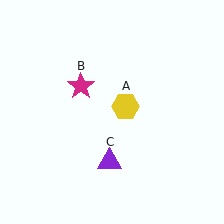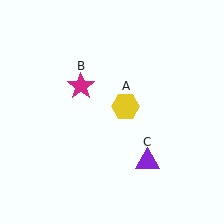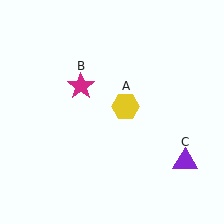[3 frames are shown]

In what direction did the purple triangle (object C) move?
The purple triangle (object C) moved right.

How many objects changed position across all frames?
1 object changed position: purple triangle (object C).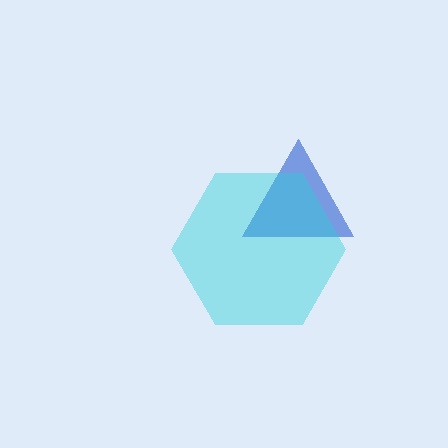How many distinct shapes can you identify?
There are 2 distinct shapes: a blue triangle, a cyan hexagon.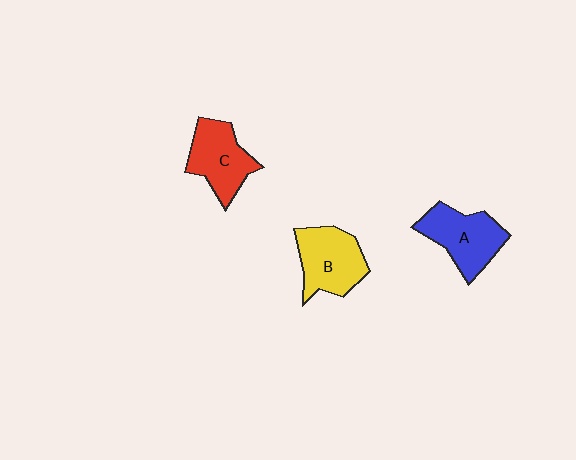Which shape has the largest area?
Shape B (yellow).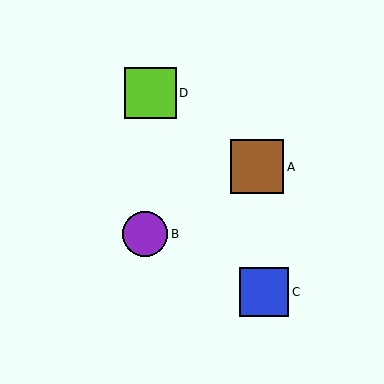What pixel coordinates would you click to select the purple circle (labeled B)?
Click at (145, 234) to select the purple circle B.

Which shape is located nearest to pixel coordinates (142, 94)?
The lime square (labeled D) at (151, 93) is nearest to that location.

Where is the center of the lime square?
The center of the lime square is at (151, 93).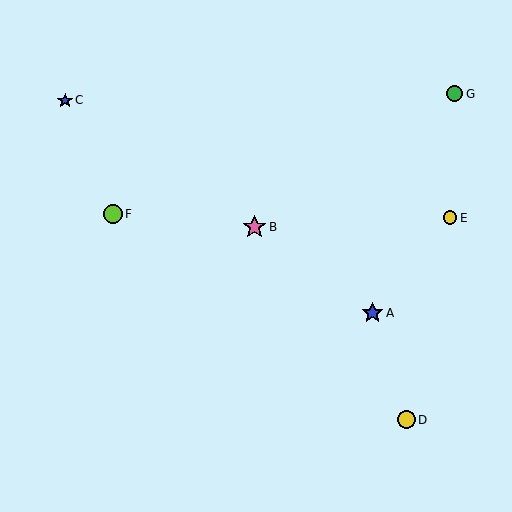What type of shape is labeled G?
Shape G is a green circle.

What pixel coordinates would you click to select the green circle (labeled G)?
Click at (455, 94) to select the green circle G.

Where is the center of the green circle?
The center of the green circle is at (455, 94).